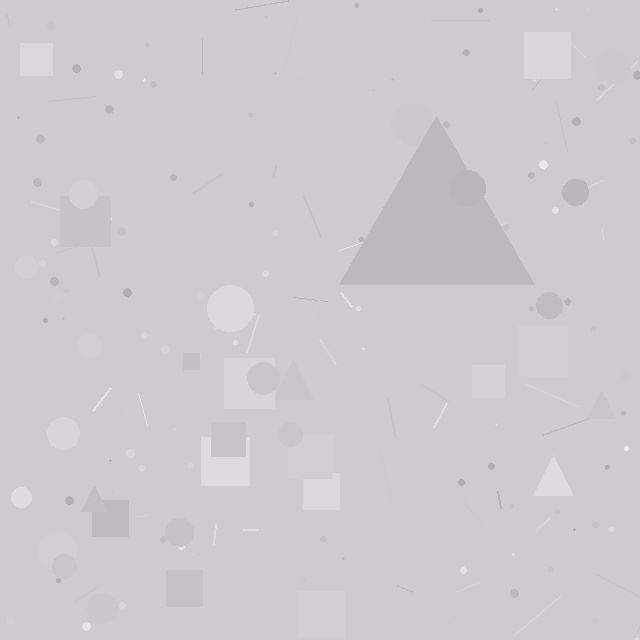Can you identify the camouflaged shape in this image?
The camouflaged shape is a triangle.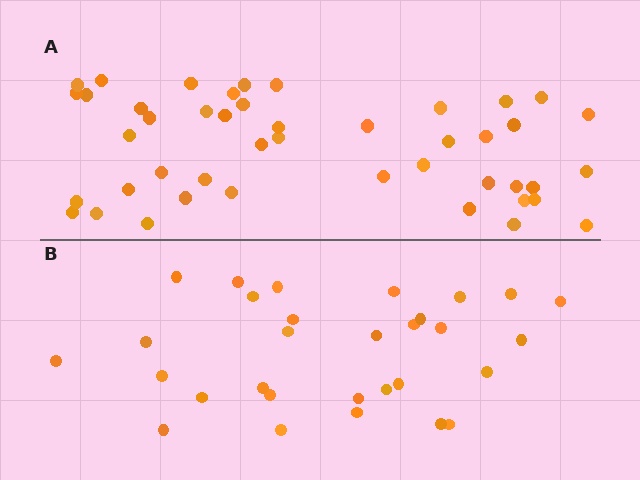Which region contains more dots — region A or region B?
Region A (the top region) has more dots.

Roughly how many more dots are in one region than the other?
Region A has approximately 15 more dots than region B.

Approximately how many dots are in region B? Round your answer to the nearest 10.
About 30 dots.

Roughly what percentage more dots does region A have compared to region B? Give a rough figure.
About 50% more.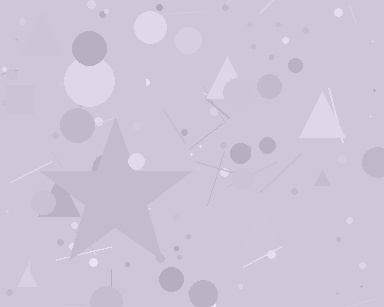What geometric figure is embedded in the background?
A star is embedded in the background.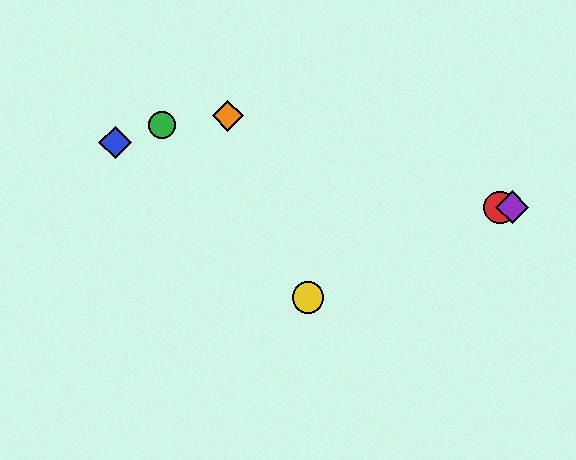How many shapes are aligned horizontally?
2 shapes (the red circle, the purple diamond) are aligned horizontally.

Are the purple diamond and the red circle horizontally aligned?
Yes, both are at y≈207.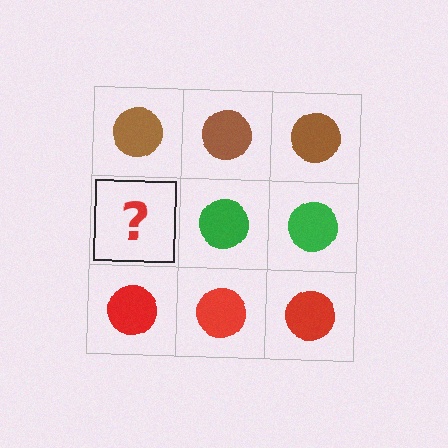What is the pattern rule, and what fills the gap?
The rule is that each row has a consistent color. The gap should be filled with a green circle.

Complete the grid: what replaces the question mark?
The question mark should be replaced with a green circle.